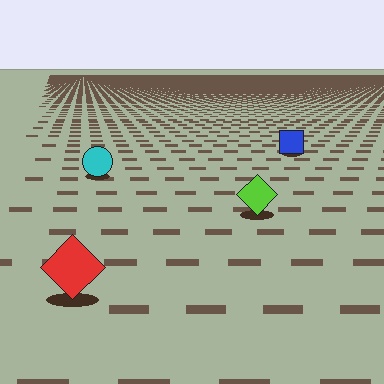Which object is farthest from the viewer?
The blue square is farthest from the viewer. It appears smaller and the ground texture around it is denser.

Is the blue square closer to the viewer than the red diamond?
No. The red diamond is closer — you can tell from the texture gradient: the ground texture is coarser near it.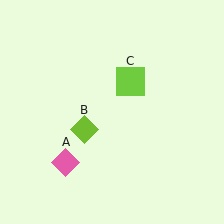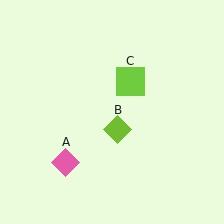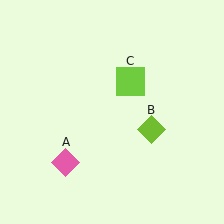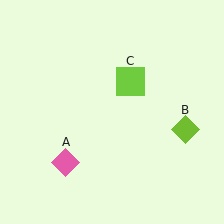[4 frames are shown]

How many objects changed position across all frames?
1 object changed position: lime diamond (object B).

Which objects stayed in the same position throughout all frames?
Pink diamond (object A) and lime square (object C) remained stationary.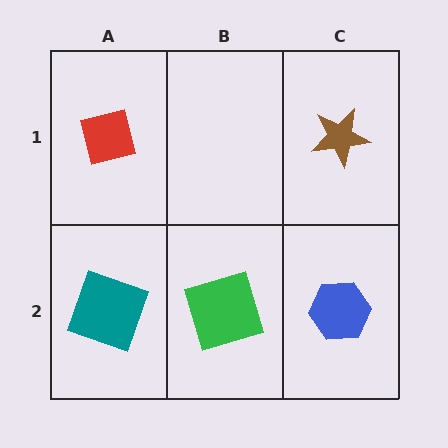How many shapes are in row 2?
3 shapes.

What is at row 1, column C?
A brown star.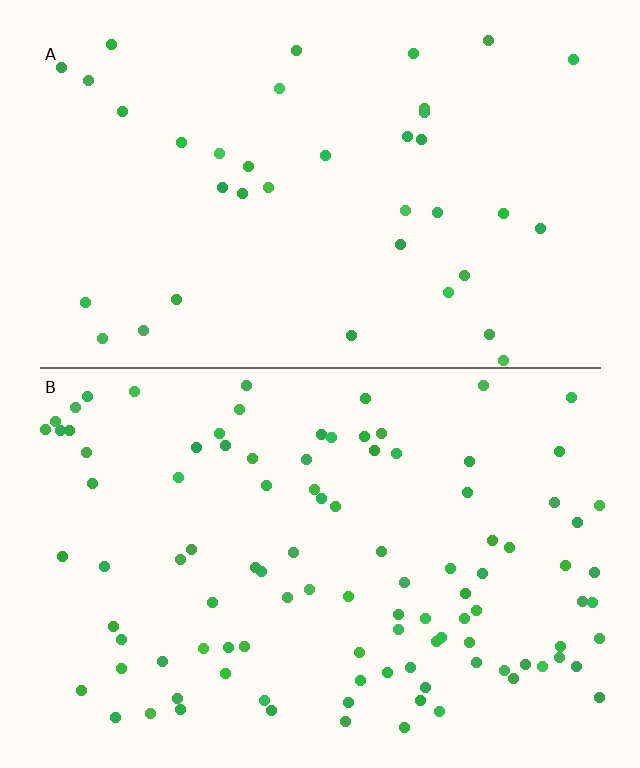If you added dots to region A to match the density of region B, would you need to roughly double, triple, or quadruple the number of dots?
Approximately triple.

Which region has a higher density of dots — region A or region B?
B (the bottom).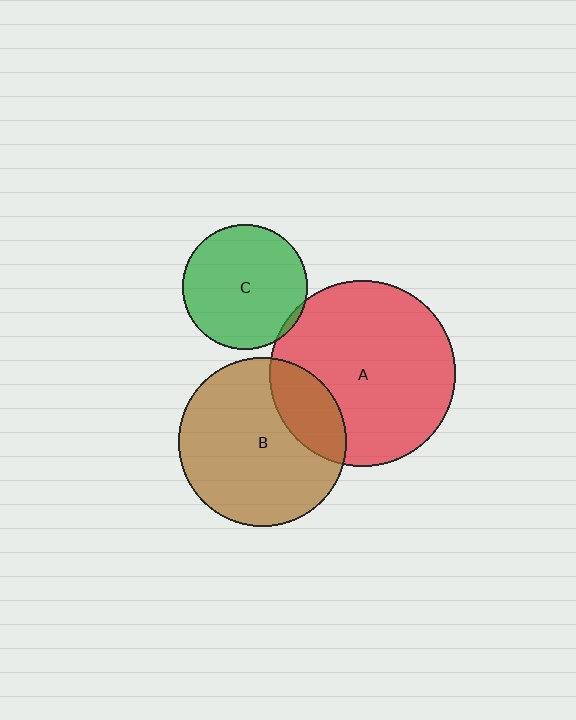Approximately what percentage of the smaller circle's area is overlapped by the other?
Approximately 20%.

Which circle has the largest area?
Circle A (red).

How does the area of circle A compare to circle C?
Approximately 2.2 times.